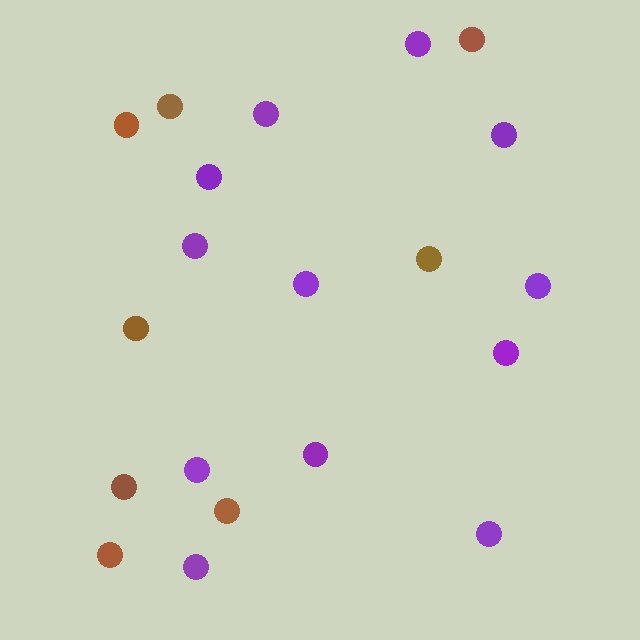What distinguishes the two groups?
There are 2 groups: one group of purple circles (12) and one group of brown circles (8).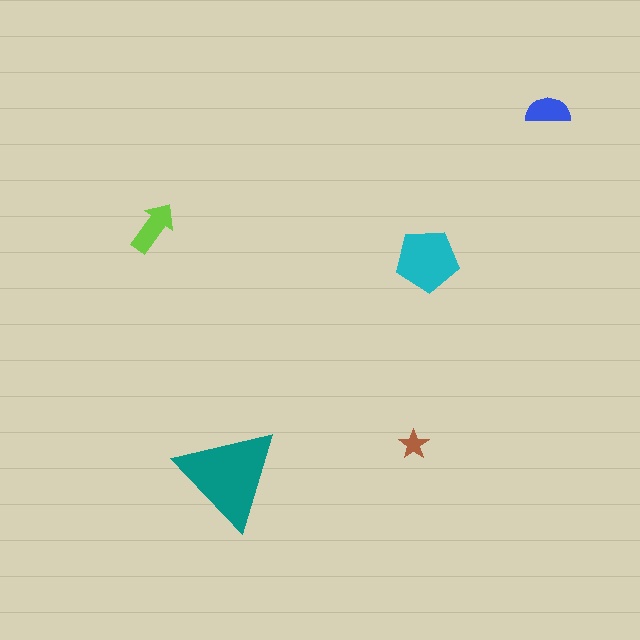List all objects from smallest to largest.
The brown star, the blue semicircle, the lime arrow, the cyan pentagon, the teal triangle.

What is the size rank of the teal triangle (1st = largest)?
1st.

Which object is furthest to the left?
The lime arrow is leftmost.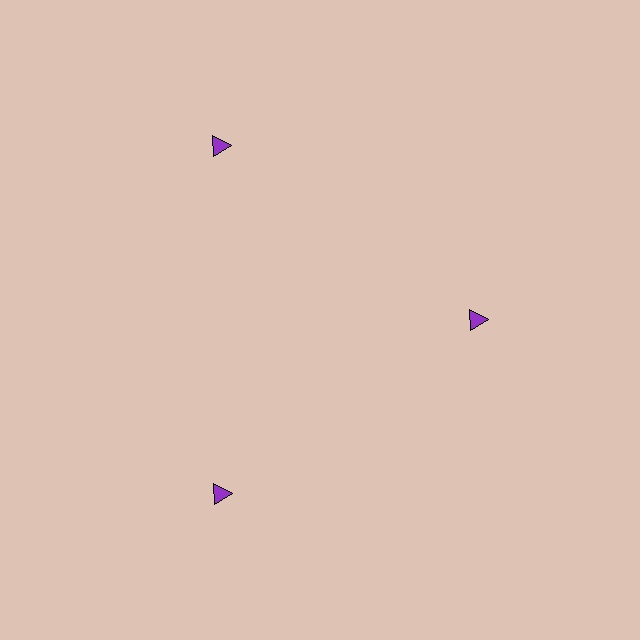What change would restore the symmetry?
The symmetry would be restored by moving it outward, back onto the ring so that all 3 triangles sit at equal angles and equal distance from the center.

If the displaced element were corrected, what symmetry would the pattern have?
It would have 3-fold rotational symmetry — the pattern would map onto itself every 120 degrees.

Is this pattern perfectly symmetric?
No. The 3 purple triangles are arranged in a ring, but one element near the 3 o'clock position is pulled inward toward the center, breaking the 3-fold rotational symmetry.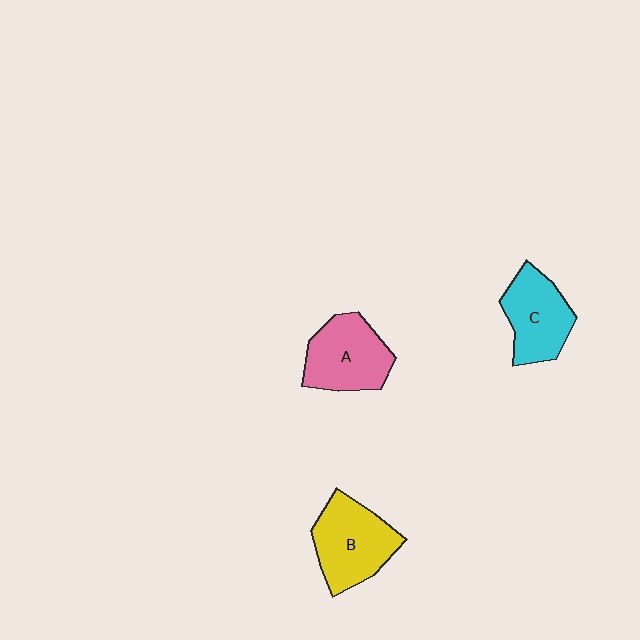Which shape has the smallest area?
Shape C (cyan).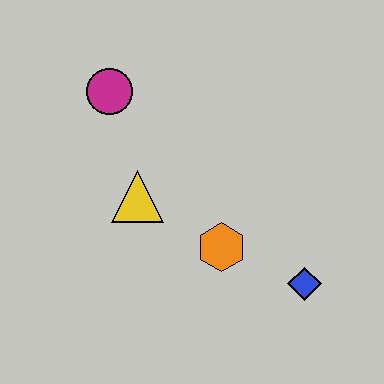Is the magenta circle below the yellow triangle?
No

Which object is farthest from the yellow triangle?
The blue diamond is farthest from the yellow triangle.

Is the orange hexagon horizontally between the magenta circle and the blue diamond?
Yes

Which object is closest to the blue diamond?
The orange hexagon is closest to the blue diamond.